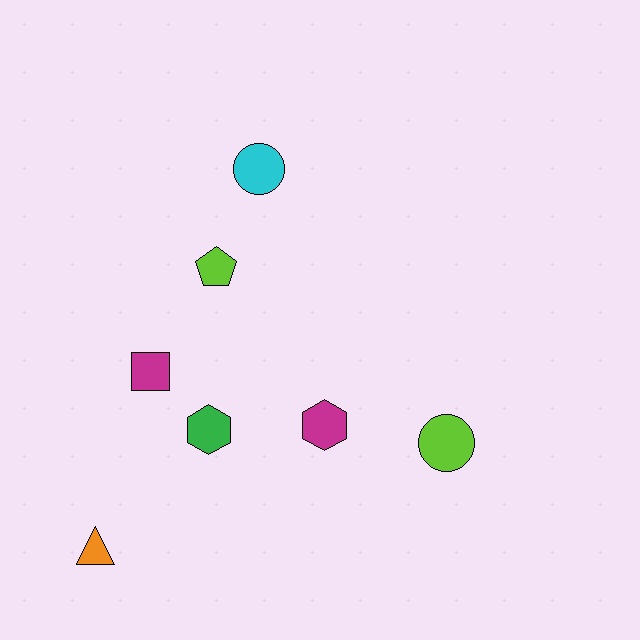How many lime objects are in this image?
There are 2 lime objects.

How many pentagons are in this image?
There is 1 pentagon.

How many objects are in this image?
There are 7 objects.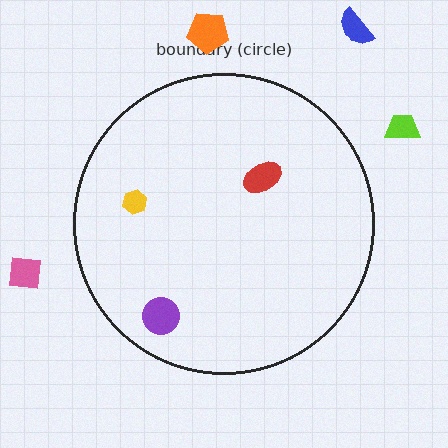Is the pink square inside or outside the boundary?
Outside.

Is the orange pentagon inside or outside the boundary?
Outside.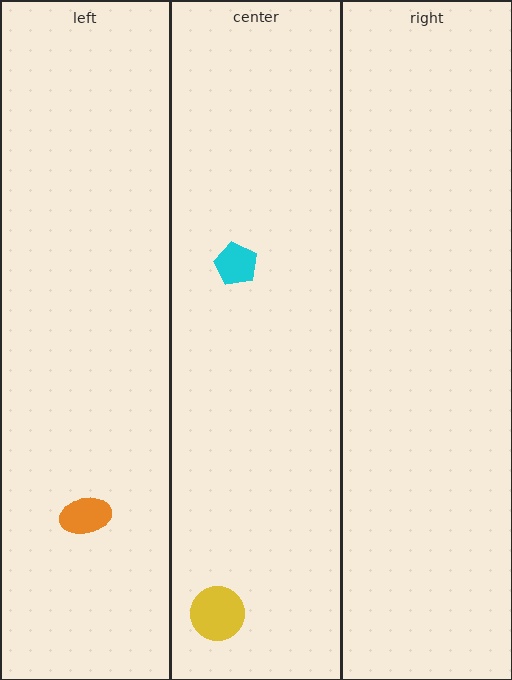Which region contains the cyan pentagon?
The center region.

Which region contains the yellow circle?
The center region.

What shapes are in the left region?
The orange ellipse.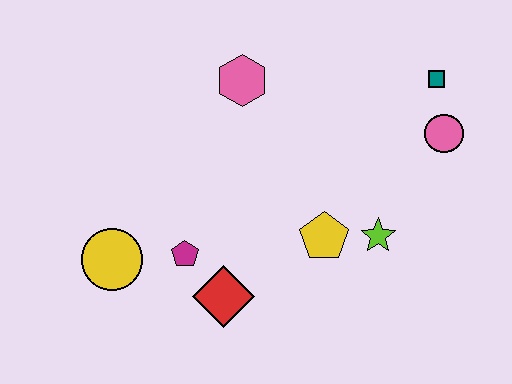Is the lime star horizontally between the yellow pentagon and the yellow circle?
No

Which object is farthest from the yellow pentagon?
The yellow circle is farthest from the yellow pentagon.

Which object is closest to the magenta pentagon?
The red diamond is closest to the magenta pentagon.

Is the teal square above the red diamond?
Yes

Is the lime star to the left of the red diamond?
No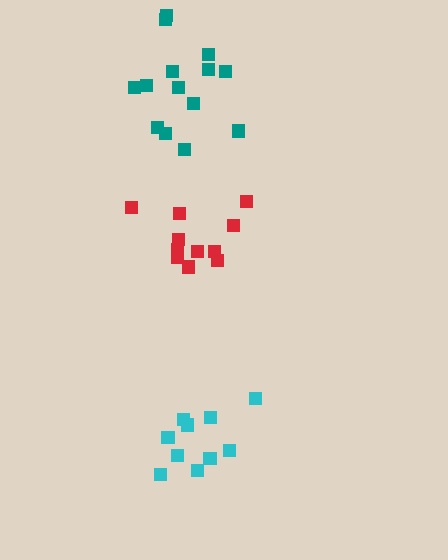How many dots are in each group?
Group 1: 11 dots, Group 2: 14 dots, Group 3: 10 dots (35 total).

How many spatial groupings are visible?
There are 3 spatial groupings.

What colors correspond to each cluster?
The clusters are colored: red, teal, cyan.